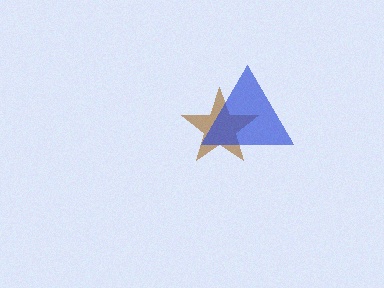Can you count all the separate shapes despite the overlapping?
Yes, there are 2 separate shapes.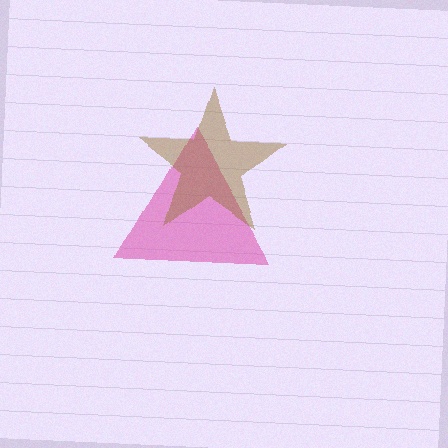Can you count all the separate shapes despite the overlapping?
Yes, there are 2 separate shapes.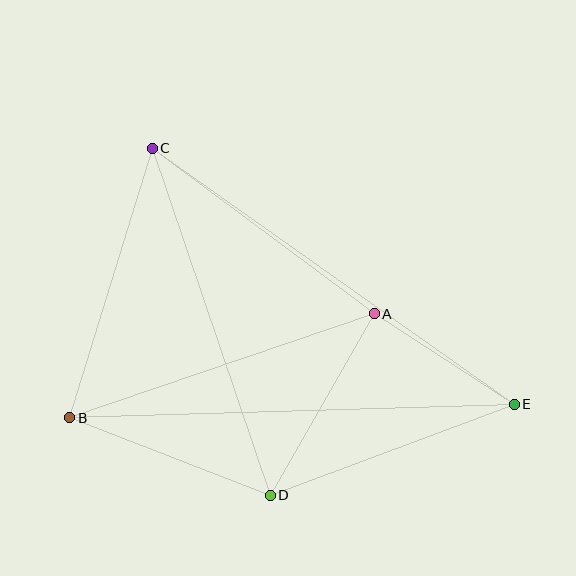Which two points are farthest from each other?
Points B and E are farthest from each other.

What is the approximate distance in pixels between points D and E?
The distance between D and E is approximately 260 pixels.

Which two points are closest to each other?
Points A and E are closest to each other.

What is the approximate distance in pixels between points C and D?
The distance between C and D is approximately 366 pixels.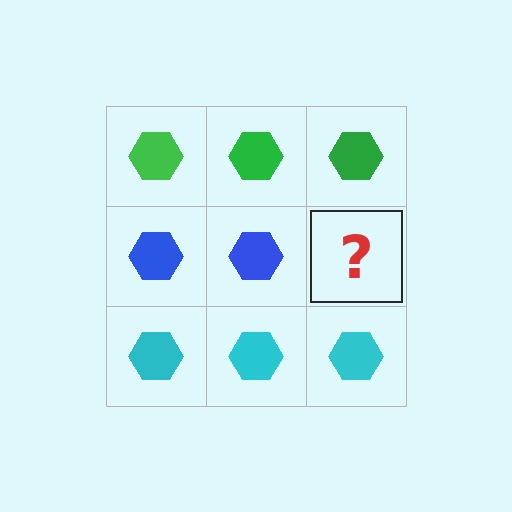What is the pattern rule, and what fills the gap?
The rule is that each row has a consistent color. The gap should be filled with a blue hexagon.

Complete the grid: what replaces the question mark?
The question mark should be replaced with a blue hexagon.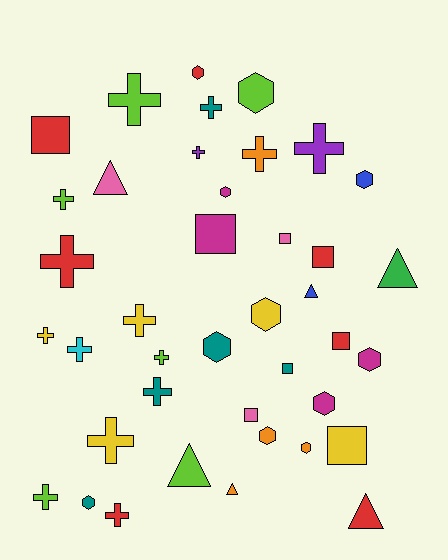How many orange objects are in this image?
There are 4 orange objects.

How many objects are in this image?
There are 40 objects.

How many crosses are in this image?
There are 15 crosses.